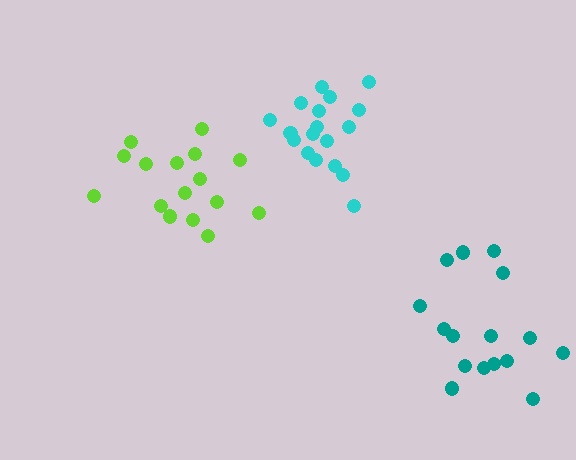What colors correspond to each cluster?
The clusters are colored: teal, cyan, lime.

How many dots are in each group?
Group 1: 16 dots, Group 2: 18 dots, Group 3: 16 dots (50 total).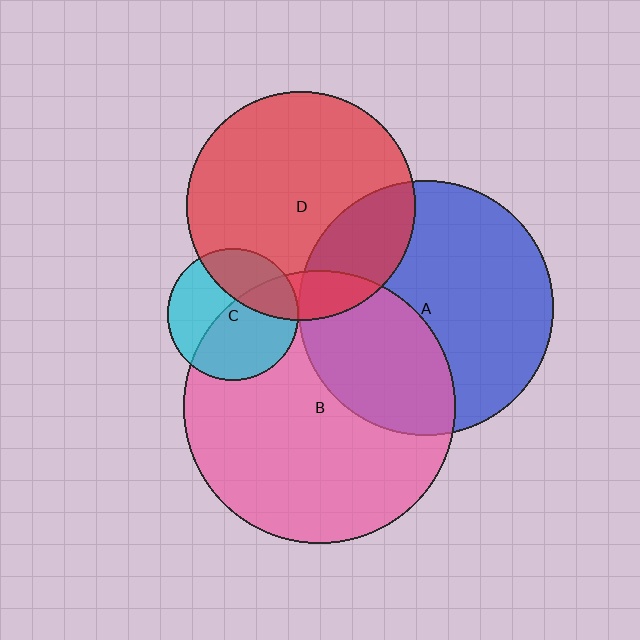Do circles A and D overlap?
Yes.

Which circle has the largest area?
Circle B (pink).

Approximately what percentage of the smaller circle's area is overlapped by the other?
Approximately 25%.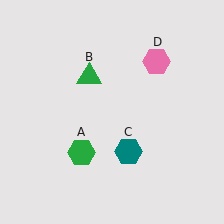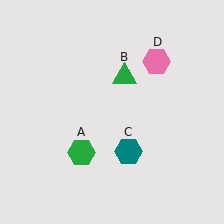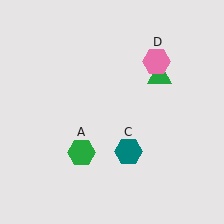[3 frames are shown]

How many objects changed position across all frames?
1 object changed position: green triangle (object B).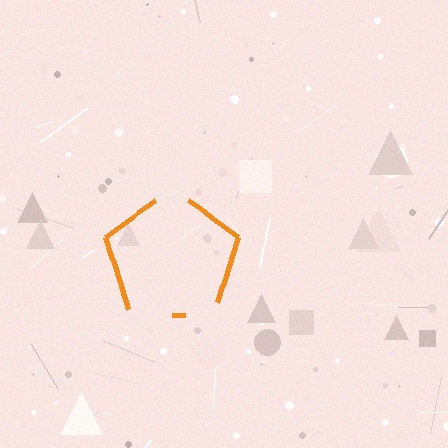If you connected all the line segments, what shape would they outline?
They would outline a pentagon.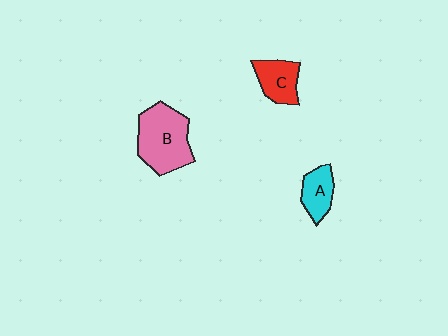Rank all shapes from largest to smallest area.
From largest to smallest: B (pink), C (red), A (cyan).